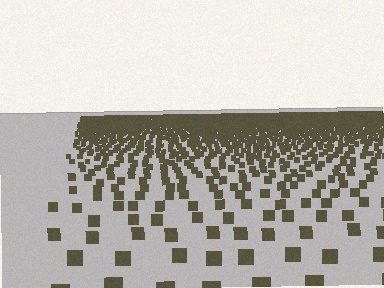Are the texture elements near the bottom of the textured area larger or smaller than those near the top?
Larger. Near the bottom, elements are closer to the viewer and appear at a bigger on-screen size.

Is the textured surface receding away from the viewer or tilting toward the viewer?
The surface is receding away from the viewer. Texture elements get smaller and denser toward the top.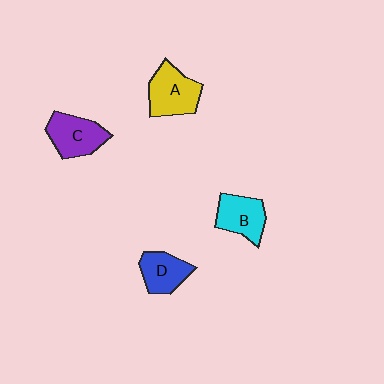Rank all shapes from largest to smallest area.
From largest to smallest: A (yellow), C (purple), B (cyan), D (blue).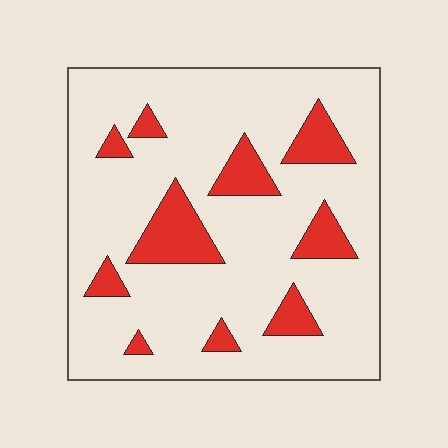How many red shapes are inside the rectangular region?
10.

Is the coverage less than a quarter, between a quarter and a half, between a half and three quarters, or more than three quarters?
Less than a quarter.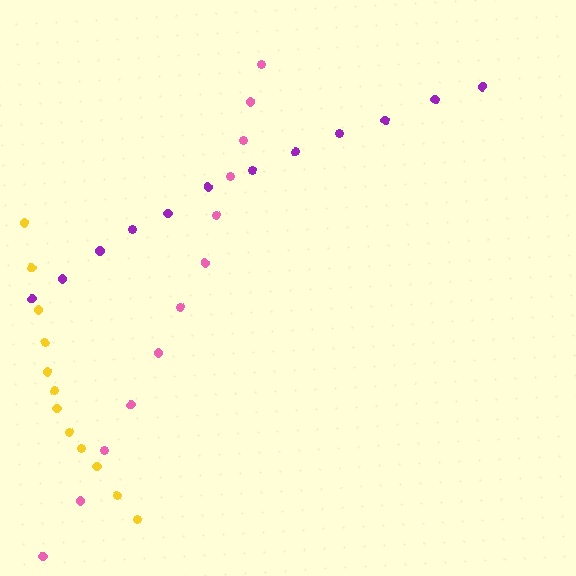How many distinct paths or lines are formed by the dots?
There are 3 distinct paths.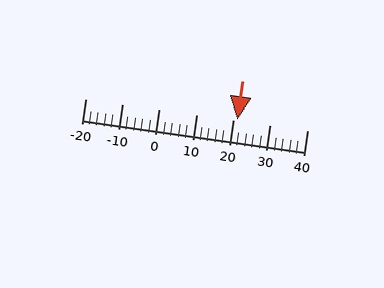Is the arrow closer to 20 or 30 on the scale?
The arrow is closer to 20.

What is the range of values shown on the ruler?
The ruler shows values from -20 to 40.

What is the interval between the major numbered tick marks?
The major tick marks are spaced 10 units apart.